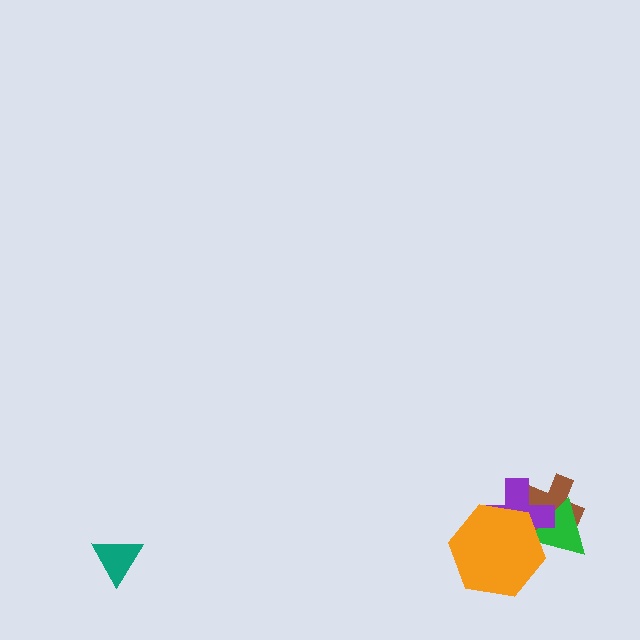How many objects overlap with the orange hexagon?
2 objects overlap with the orange hexagon.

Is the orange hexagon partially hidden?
No, no other shape covers it.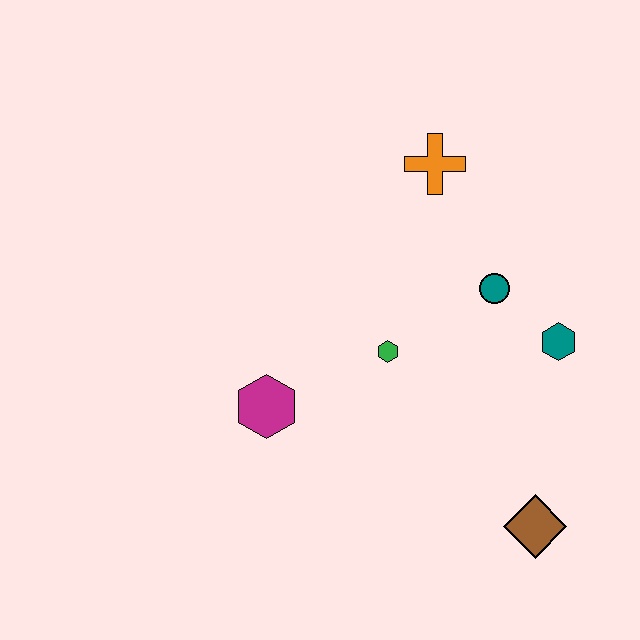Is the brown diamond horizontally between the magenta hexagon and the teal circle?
No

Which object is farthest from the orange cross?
The brown diamond is farthest from the orange cross.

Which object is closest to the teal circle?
The teal hexagon is closest to the teal circle.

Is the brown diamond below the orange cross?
Yes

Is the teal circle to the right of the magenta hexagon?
Yes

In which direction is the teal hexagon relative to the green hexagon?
The teal hexagon is to the right of the green hexagon.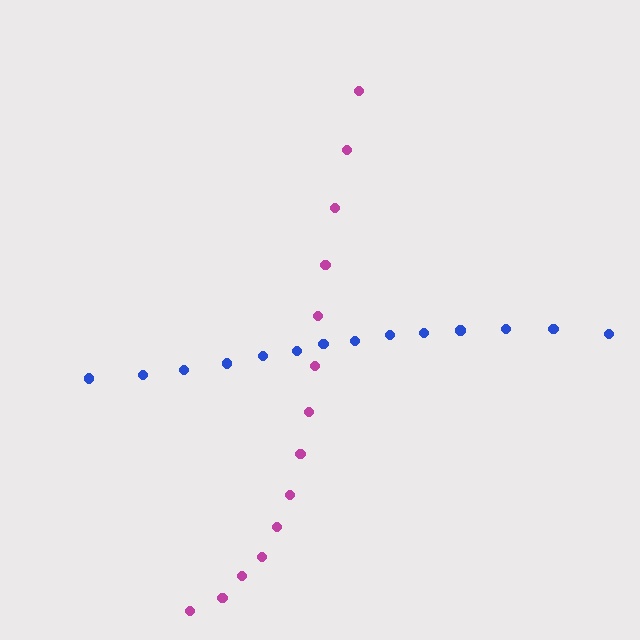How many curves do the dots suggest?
There are 2 distinct paths.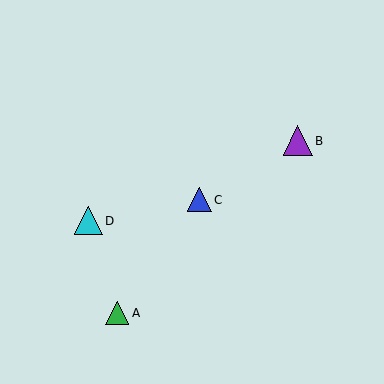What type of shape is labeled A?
Shape A is a green triangle.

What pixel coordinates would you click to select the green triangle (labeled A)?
Click at (117, 313) to select the green triangle A.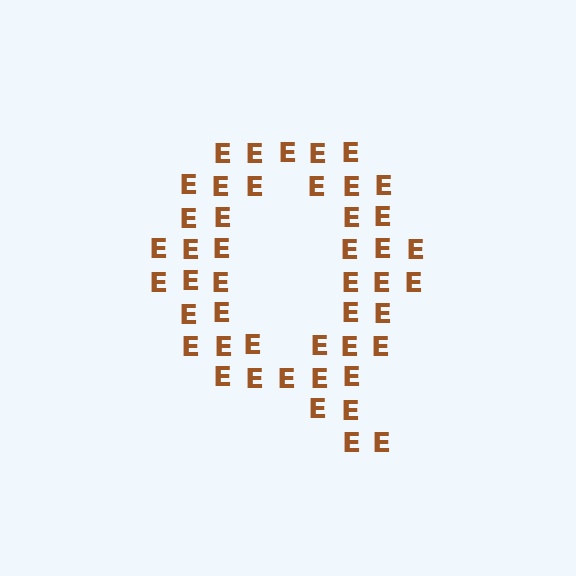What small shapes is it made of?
It is made of small letter E's.